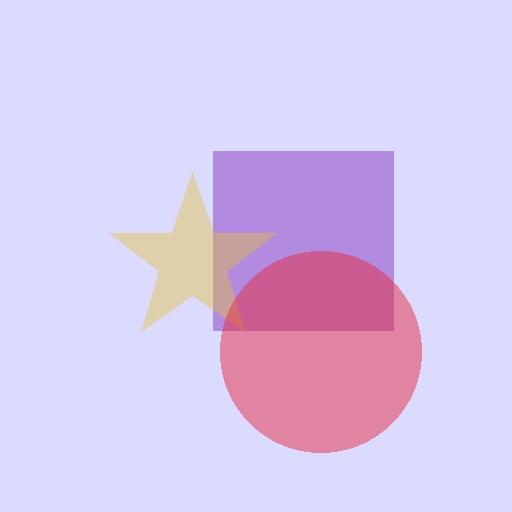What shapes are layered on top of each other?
The layered shapes are: a purple square, a yellow star, a red circle.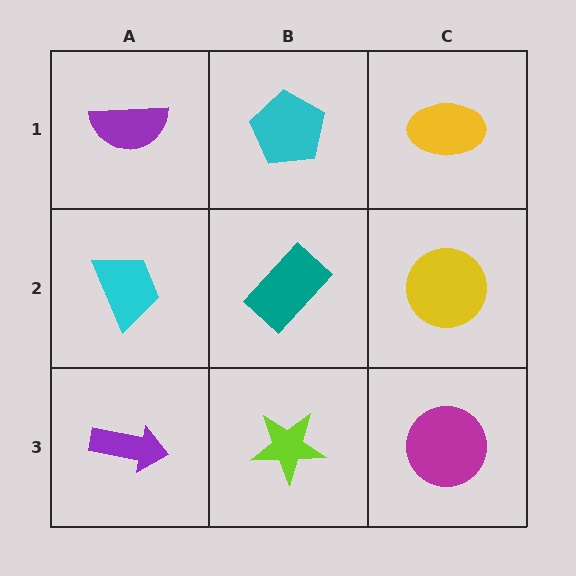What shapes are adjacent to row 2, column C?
A yellow ellipse (row 1, column C), a magenta circle (row 3, column C), a teal rectangle (row 2, column B).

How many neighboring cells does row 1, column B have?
3.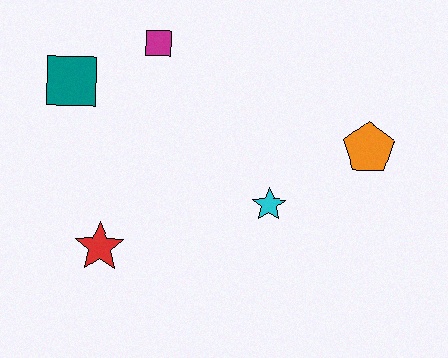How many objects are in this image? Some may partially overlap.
There are 5 objects.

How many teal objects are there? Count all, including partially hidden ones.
There is 1 teal object.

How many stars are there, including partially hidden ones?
There are 2 stars.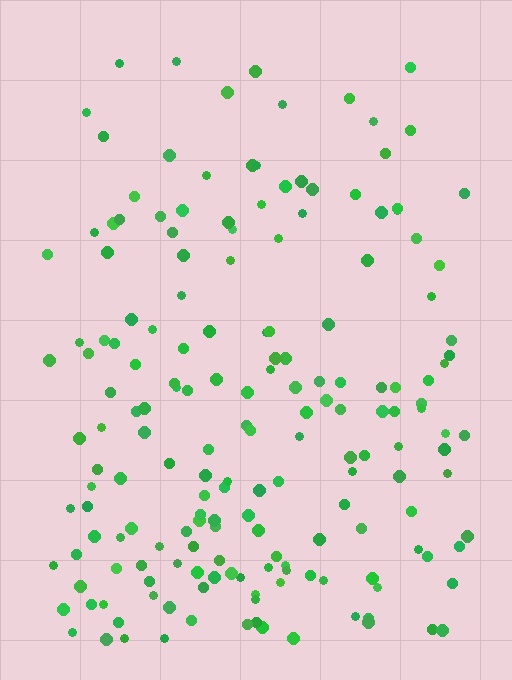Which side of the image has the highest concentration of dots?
The bottom.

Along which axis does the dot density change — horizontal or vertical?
Vertical.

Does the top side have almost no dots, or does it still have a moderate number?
Still a moderate number, just noticeably fewer than the bottom.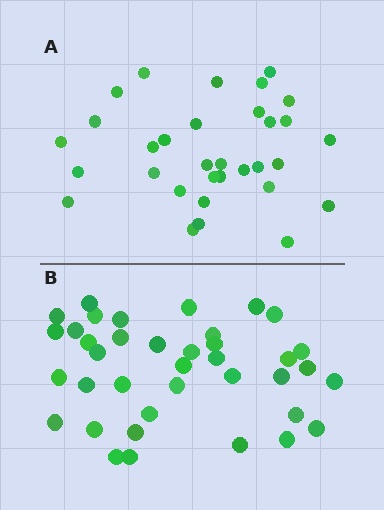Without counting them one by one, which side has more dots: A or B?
Region B (the bottom region) has more dots.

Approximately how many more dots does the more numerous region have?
Region B has about 6 more dots than region A.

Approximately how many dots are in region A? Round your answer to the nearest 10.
About 30 dots. (The exact count is 32, which rounds to 30.)